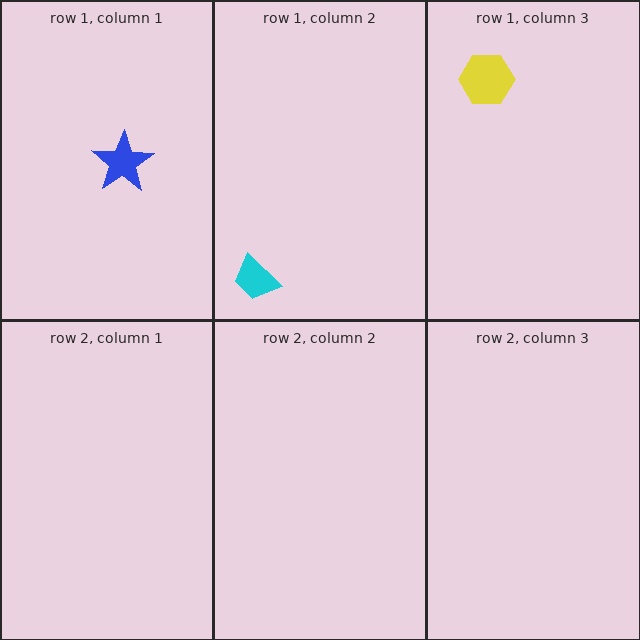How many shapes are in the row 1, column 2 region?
1.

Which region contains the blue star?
The row 1, column 1 region.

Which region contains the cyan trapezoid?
The row 1, column 2 region.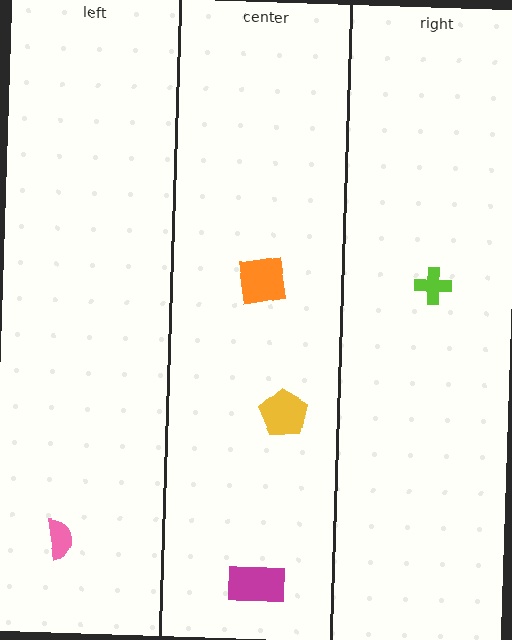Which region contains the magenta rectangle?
The center region.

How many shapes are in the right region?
1.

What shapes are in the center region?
The yellow pentagon, the orange square, the magenta rectangle.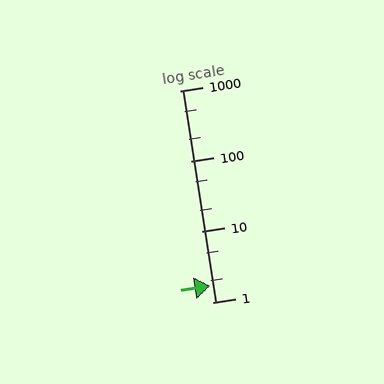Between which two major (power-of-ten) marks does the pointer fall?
The pointer is between 1 and 10.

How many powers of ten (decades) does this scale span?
The scale spans 3 decades, from 1 to 1000.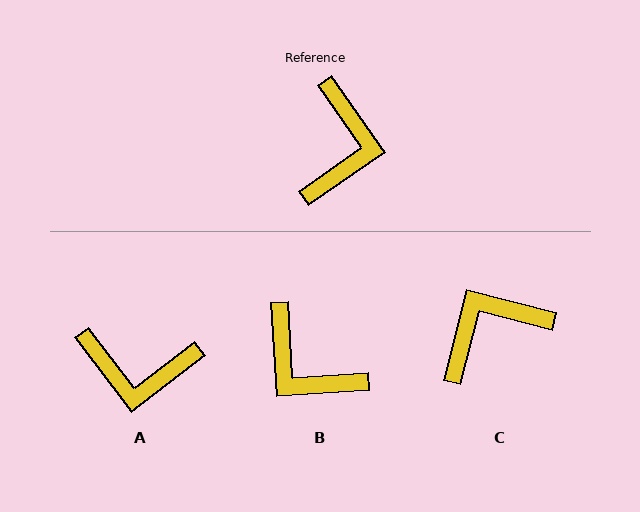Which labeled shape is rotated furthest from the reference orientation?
C, about 131 degrees away.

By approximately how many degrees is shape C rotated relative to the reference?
Approximately 131 degrees counter-clockwise.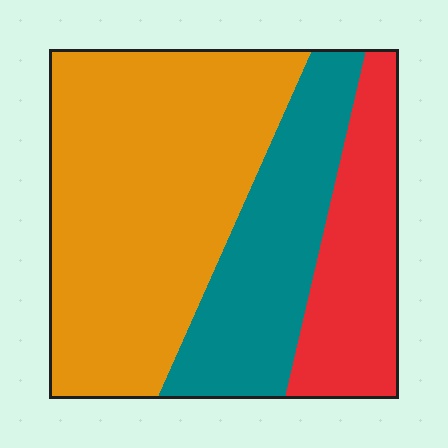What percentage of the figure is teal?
Teal covers about 25% of the figure.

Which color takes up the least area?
Red, at roughly 20%.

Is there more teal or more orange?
Orange.